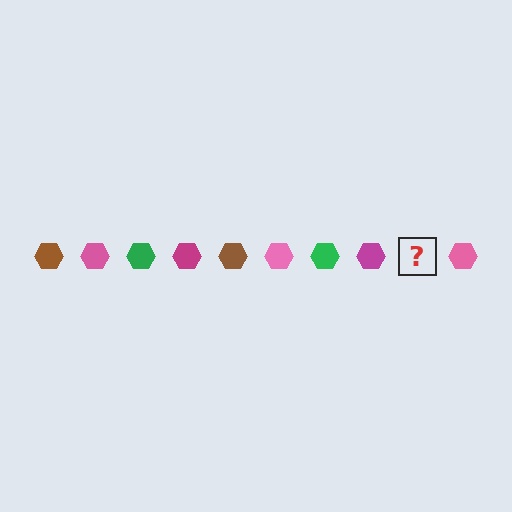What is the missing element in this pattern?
The missing element is a brown hexagon.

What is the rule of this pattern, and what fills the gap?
The rule is that the pattern cycles through brown, pink, green, magenta hexagons. The gap should be filled with a brown hexagon.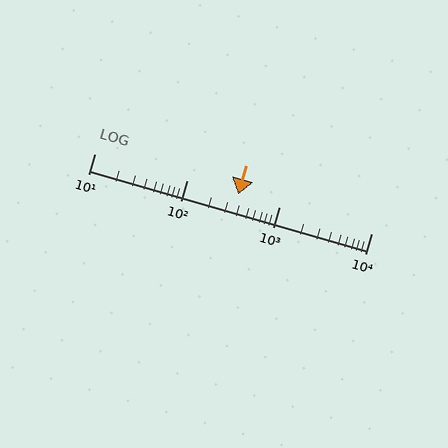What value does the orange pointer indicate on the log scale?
The pointer indicates approximately 360.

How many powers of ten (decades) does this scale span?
The scale spans 3 decades, from 10 to 10000.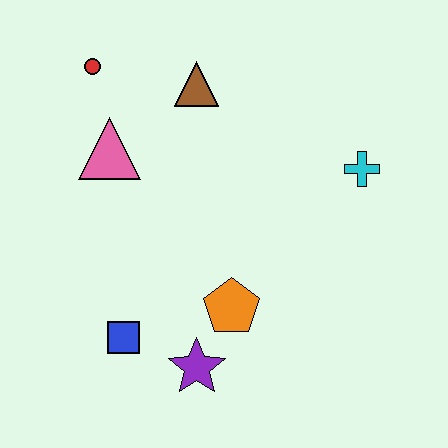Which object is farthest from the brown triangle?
The purple star is farthest from the brown triangle.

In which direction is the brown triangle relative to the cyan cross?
The brown triangle is to the left of the cyan cross.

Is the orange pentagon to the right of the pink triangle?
Yes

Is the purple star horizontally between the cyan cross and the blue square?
Yes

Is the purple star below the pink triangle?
Yes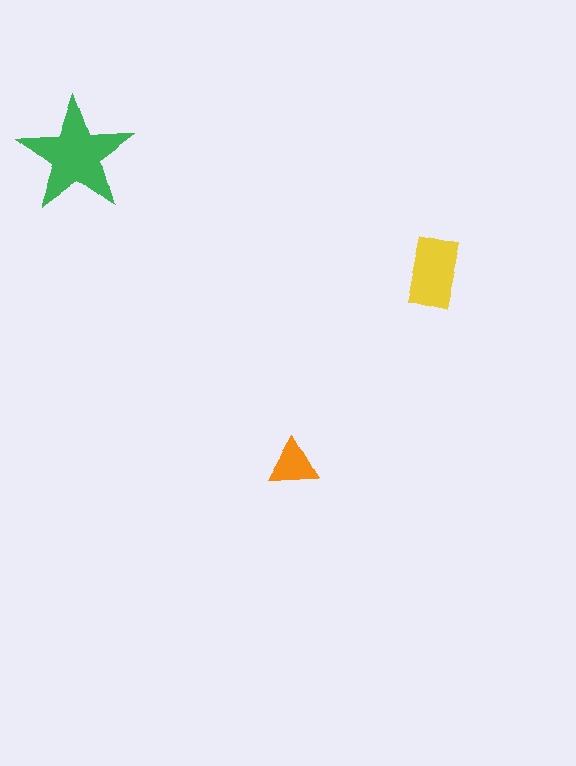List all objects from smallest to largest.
The orange triangle, the yellow rectangle, the green star.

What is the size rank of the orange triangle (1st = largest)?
3rd.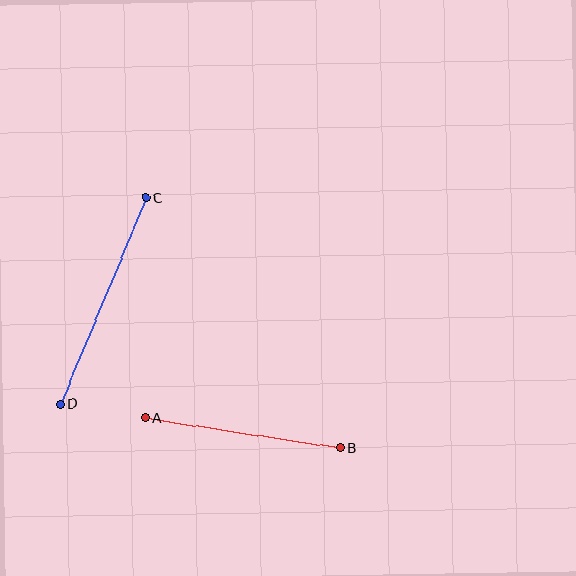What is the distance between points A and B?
The distance is approximately 197 pixels.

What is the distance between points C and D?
The distance is approximately 223 pixels.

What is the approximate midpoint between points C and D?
The midpoint is at approximately (103, 301) pixels.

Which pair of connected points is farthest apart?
Points C and D are farthest apart.